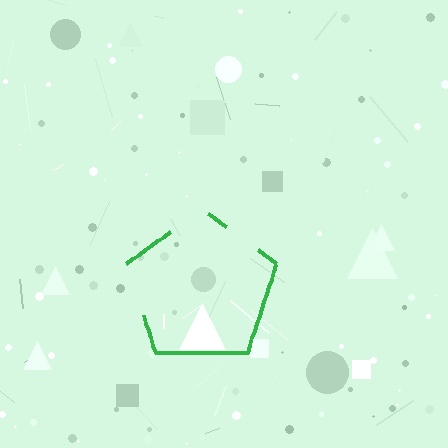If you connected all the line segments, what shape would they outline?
They would outline a pentagon.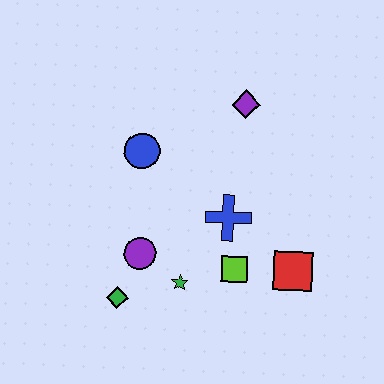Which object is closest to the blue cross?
The lime square is closest to the blue cross.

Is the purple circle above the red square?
Yes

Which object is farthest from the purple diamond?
The green diamond is farthest from the purple diamond.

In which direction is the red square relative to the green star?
The red square is to the right of the green star.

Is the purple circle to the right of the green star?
No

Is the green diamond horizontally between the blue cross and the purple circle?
No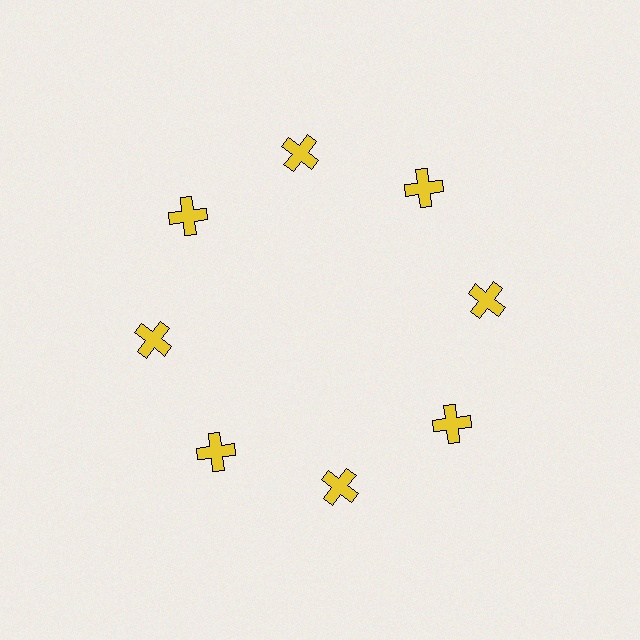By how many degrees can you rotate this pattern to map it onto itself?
The pattern maps onto itself every 45 degrees of rotation.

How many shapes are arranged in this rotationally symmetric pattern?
There are 8 shapes, arranged in 8 groups of 1.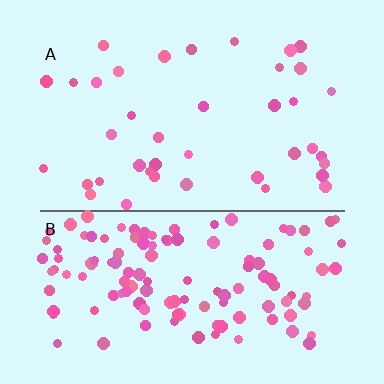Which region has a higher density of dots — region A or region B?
B (the bottom).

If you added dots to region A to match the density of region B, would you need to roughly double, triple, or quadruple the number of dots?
Approximately triple.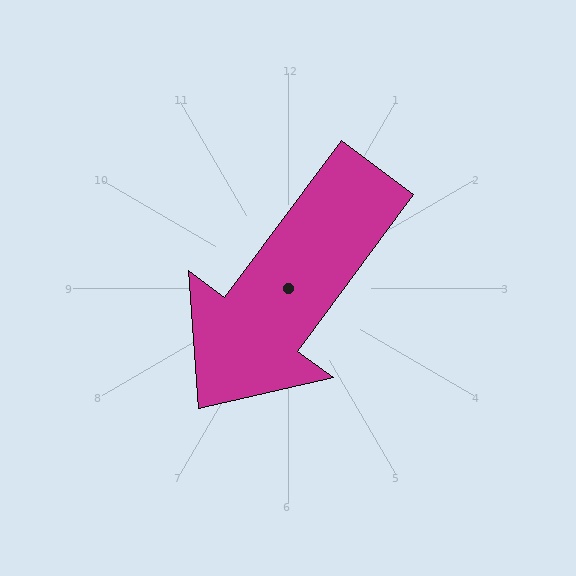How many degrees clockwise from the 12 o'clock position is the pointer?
Approximately 217 degrees.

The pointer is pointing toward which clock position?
Roughly 7 o'clock.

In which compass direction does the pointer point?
Southwest.